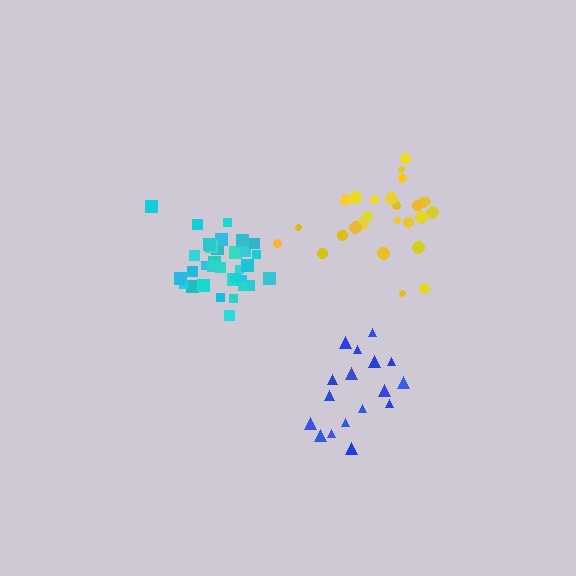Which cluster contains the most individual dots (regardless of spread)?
Cyan (34).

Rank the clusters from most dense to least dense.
cyan, yellow, blue.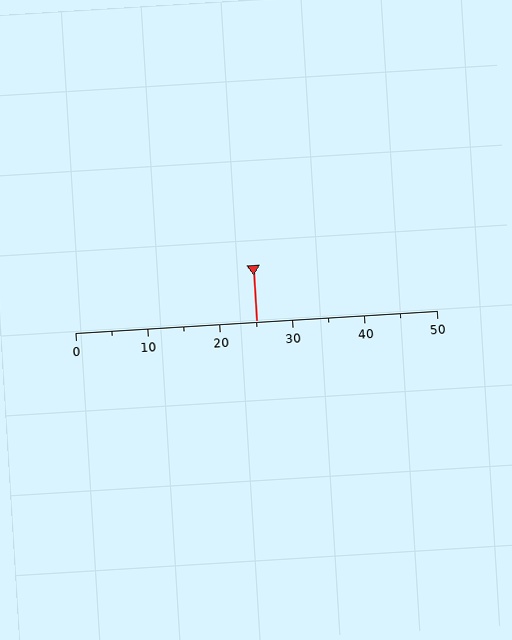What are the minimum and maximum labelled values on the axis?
The axis runs from 0 to 50.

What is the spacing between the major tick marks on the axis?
The major ticks are spaced 10 apart.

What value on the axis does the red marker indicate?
The marker indicates approximately 25.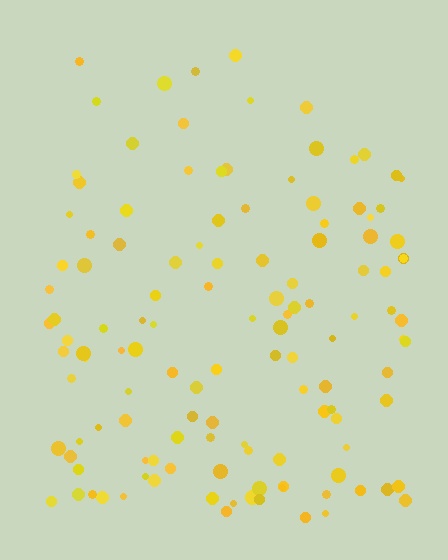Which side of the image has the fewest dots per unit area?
The top.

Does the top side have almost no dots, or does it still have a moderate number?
Still a moderate number, just noticeably fewer than the bottom.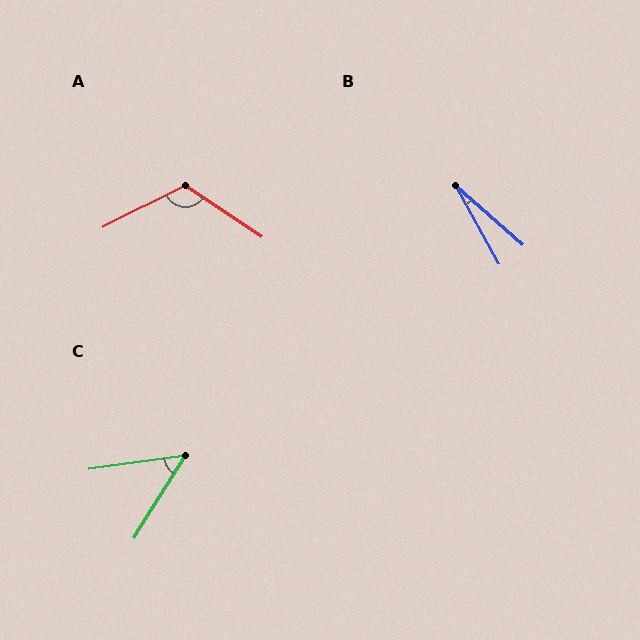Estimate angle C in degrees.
Approximately 50 degrees.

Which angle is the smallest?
B, at approximately 20 degrees.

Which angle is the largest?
A, at approximately 120 degrees.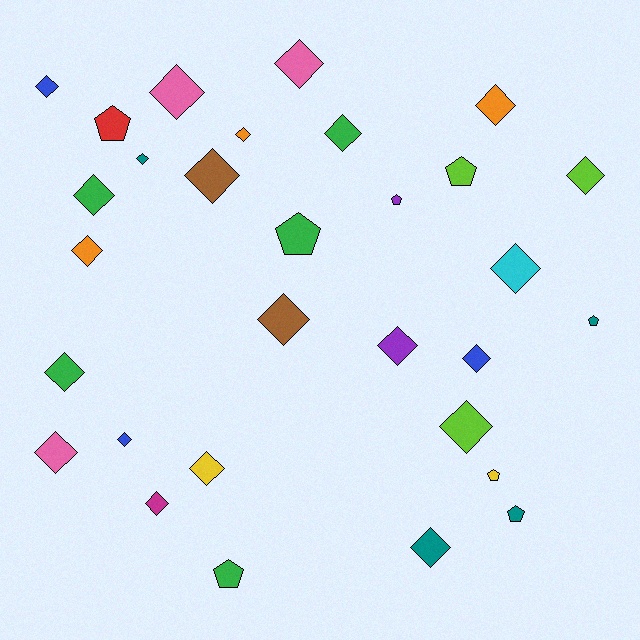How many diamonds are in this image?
There are 22 diamonds.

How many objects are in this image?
There are 30 objects.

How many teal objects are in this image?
There are 4 teal objects.